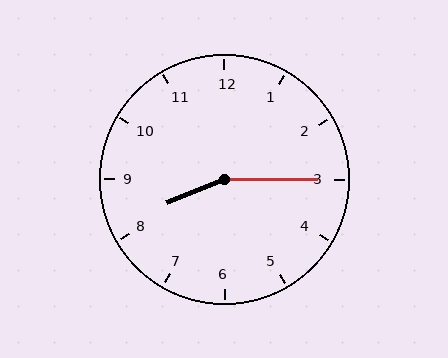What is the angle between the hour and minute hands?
Approximately 158 degrees.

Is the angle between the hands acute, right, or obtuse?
It is obtuse.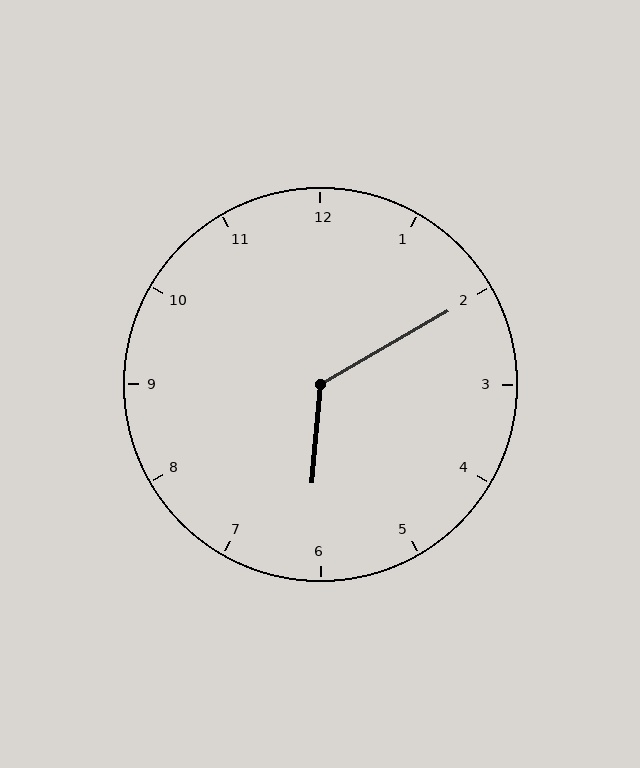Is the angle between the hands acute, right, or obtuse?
It is obtuse.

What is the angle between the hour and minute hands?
Approximately 125 degrees.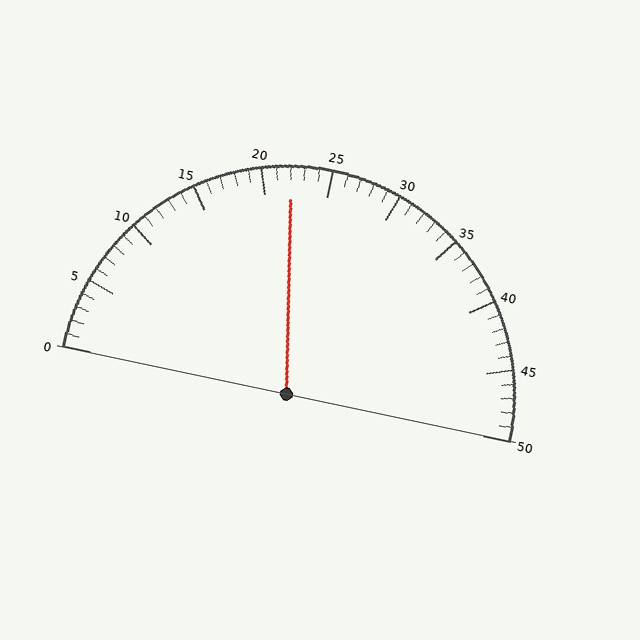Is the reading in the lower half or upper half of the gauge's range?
The reading is in the lower half of the range (0 to 50).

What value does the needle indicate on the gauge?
The needle indicates approximately 22.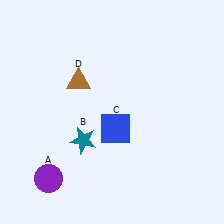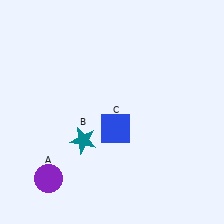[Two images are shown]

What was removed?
The brown triangle (D) was removed in Image 2.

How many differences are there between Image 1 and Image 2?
There is 1 difference between the two images.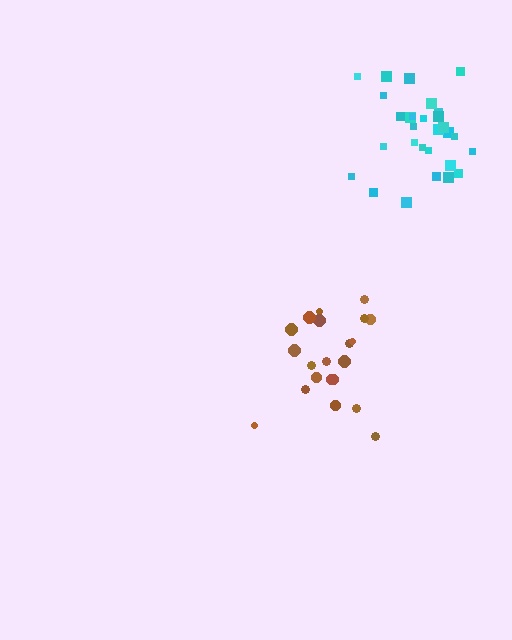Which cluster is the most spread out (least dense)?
Brown.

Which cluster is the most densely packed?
Cyan.